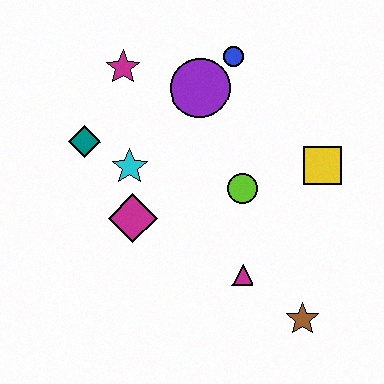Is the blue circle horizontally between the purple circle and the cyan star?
No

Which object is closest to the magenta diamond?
The cyan star is closest to the magenta diamond.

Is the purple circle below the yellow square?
No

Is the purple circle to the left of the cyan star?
No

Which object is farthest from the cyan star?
The brown star is farthest from the cyan star.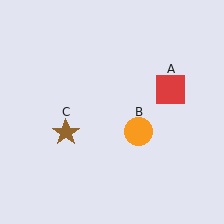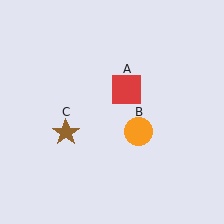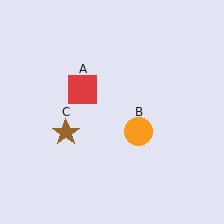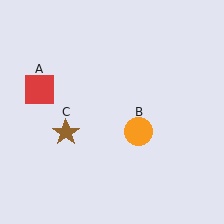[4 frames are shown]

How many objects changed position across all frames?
1 object changed position: red square (object A).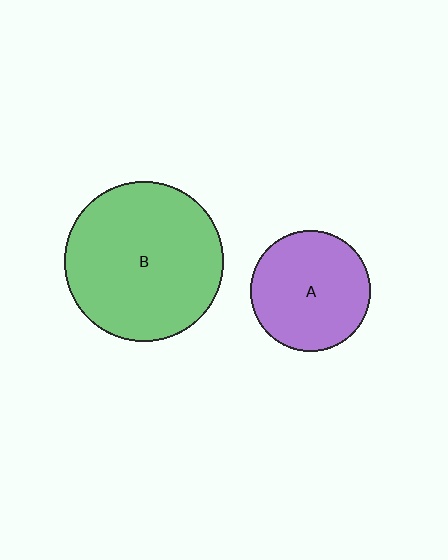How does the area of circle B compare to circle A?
Approximately 1.7 times.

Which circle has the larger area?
Circle B (green).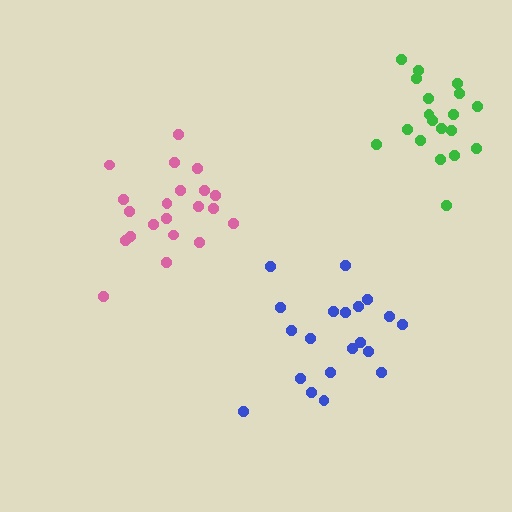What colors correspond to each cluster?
The clusters are colored: blue, pink, green.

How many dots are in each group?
Group 1: 20 dots, Group 2: 21 dots, Group 3: 19 dots (60 total).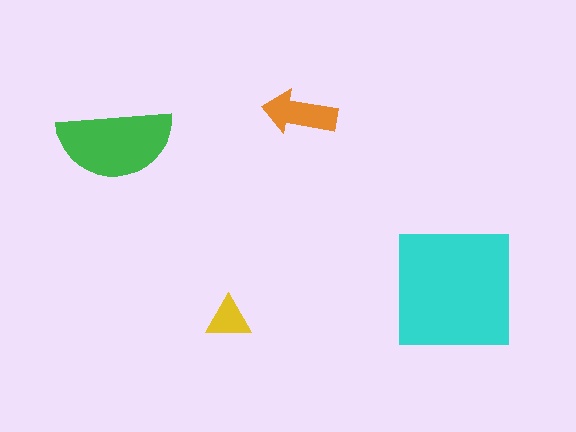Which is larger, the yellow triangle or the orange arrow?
The orange arrow.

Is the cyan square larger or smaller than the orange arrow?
Larger.